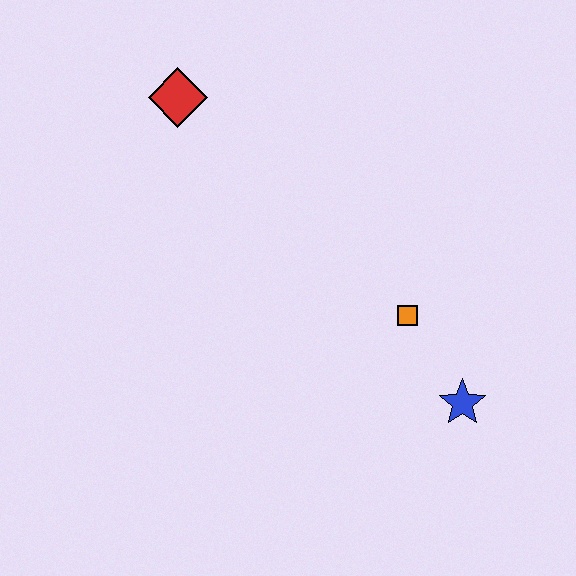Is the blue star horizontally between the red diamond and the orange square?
No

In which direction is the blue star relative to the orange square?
The blue star is below the orange square.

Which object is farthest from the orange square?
The red diamond is farthest from the orange square.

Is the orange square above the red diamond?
No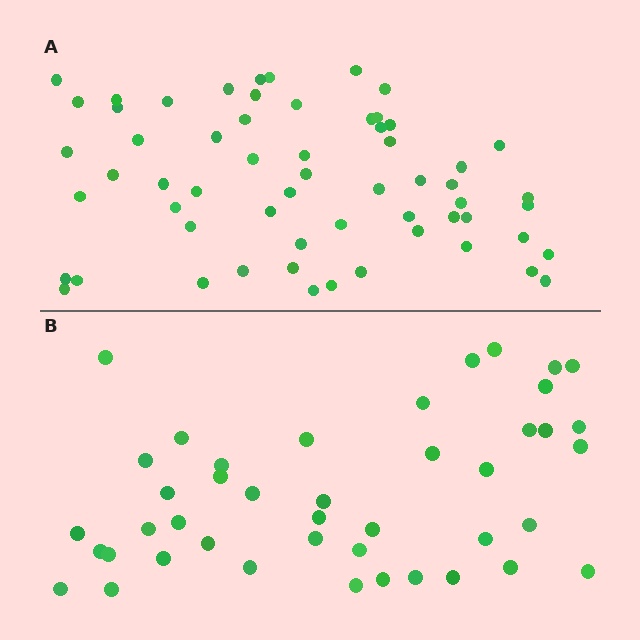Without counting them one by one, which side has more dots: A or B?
Region A (the top region) has more dots.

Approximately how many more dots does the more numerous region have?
Region A has approximately 15 more dots than region B.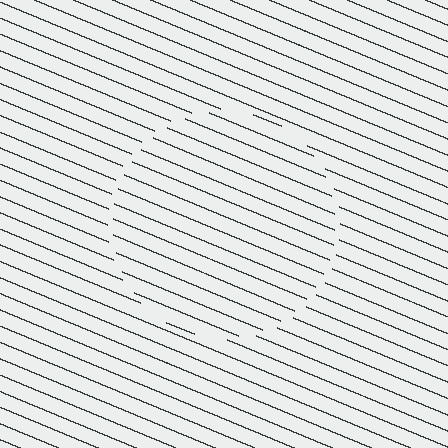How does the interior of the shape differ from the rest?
The interior of the shape contains the same grating, shifted by half a period — the contour is defined by the phase discontinuity where line-ends from the inner and outer gratings abut.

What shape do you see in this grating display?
An illusory circle. The interior of the shape contains the same grating, shifted by half a period — the contour is defined by the phase discontinuity where line-ends from the inner and outer gratings abut.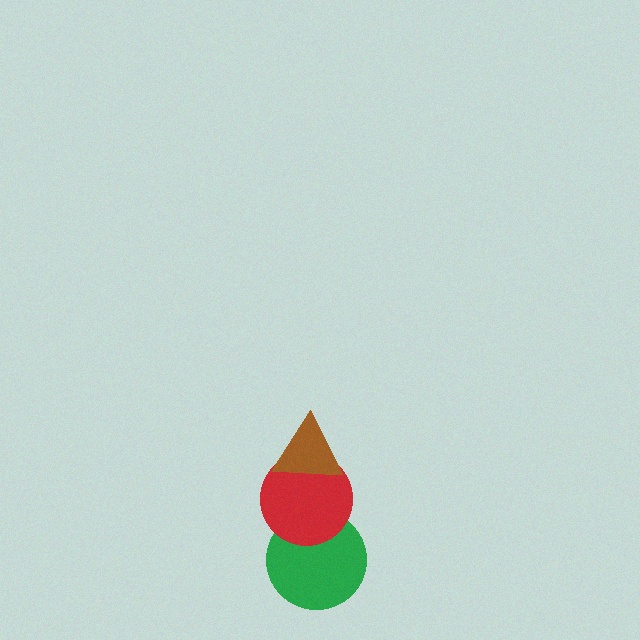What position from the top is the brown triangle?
The brown triangle is 1st from the top.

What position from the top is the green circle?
The green circle is 3rd from the top.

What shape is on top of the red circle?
The brown triangle is on top of the red circle.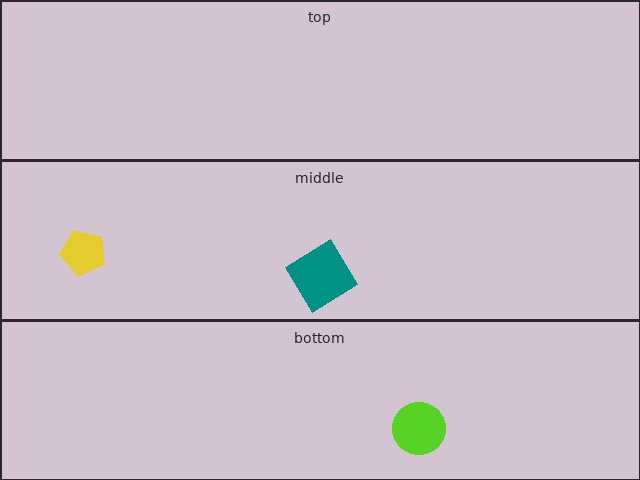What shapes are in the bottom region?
The lime circle.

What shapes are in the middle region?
The yellow pentagon, the teal diamond.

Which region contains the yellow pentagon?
The middle region.